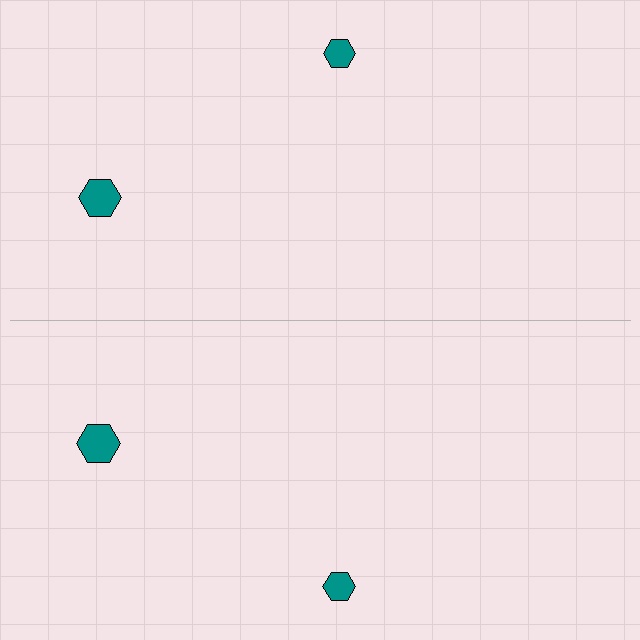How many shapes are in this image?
There are 4 shapes in this image.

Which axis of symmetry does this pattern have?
The pattern has a horizontal axis of symmetry running through the center of the image.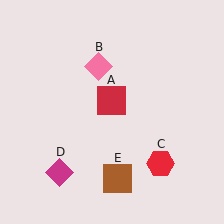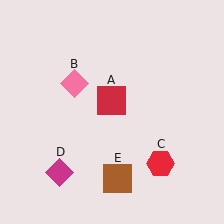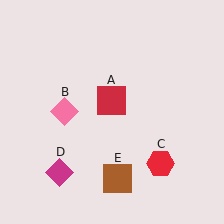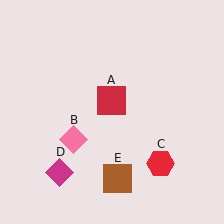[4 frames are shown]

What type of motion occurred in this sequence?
The pink diamond (object B) rotated counterclockwise around the center of the scene.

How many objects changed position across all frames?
1 object changed position: pink diamond (object B).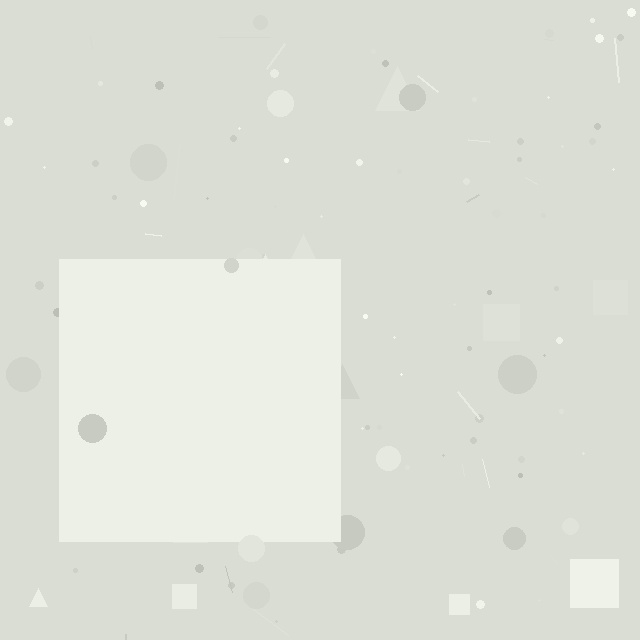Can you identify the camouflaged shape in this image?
The camouflaged shape is a square.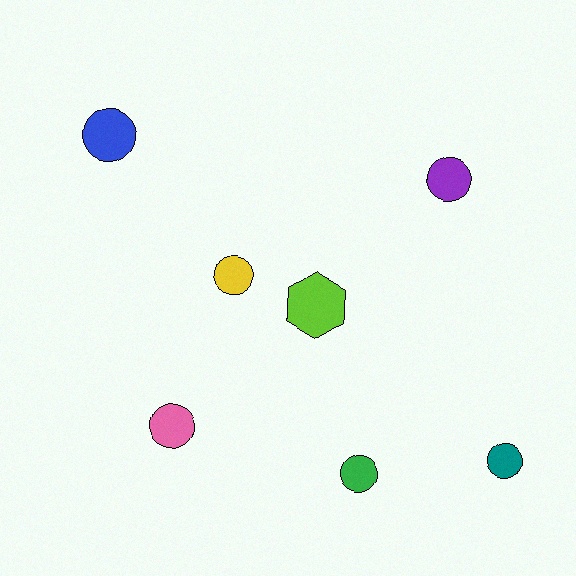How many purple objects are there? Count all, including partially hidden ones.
There is 1 purple object.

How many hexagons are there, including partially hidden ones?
There is 1 hexagon.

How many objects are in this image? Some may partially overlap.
There are 7 objects.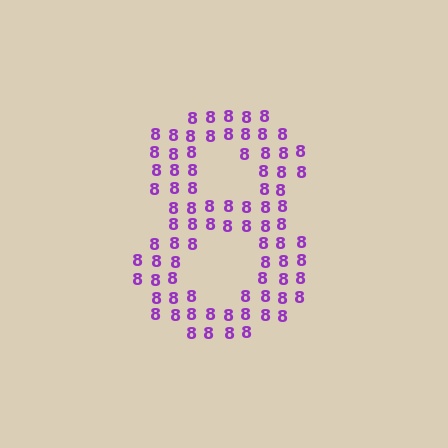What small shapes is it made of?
It is made of small digit 8's.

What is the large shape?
The large shape is the digit 8.